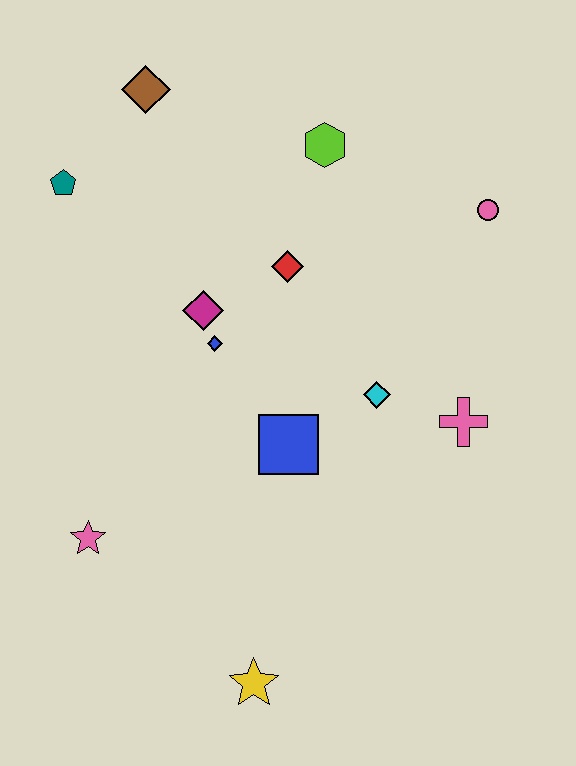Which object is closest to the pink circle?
The lime hexagon is closest to the pink circle.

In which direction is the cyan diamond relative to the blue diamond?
The cyan diamond is to the right of the blue diamond.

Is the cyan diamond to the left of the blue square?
No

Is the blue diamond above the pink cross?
Yes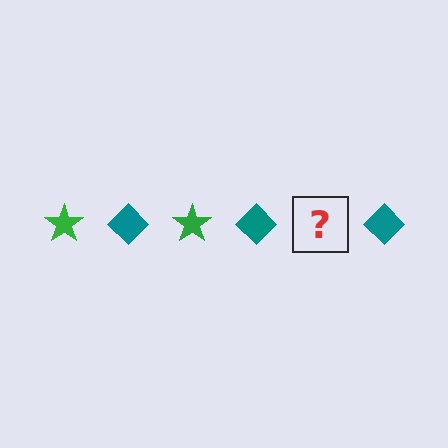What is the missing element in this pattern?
The missing element is a green star.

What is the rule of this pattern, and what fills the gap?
The rule is that the pattern alternates between green star and teal diamond. The gap should be filled with a green star.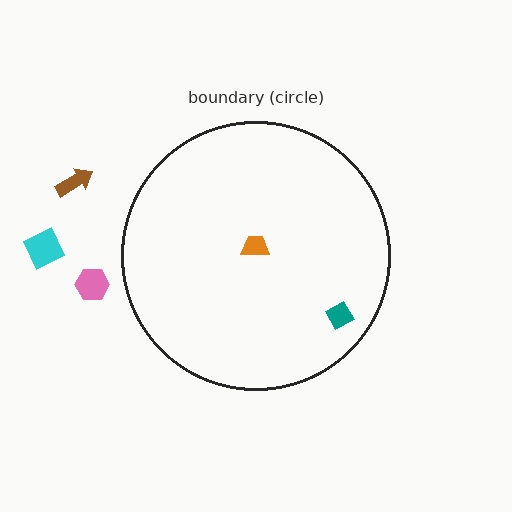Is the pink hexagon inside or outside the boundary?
Outside.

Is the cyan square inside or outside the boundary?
Outside.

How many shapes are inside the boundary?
2 inside, 3 outside.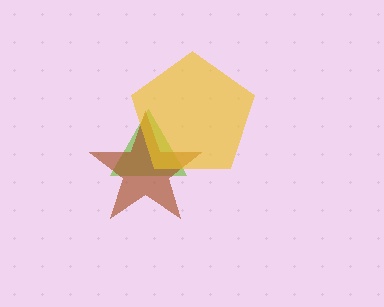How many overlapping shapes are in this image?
There are 3 overlapping shapes in the image.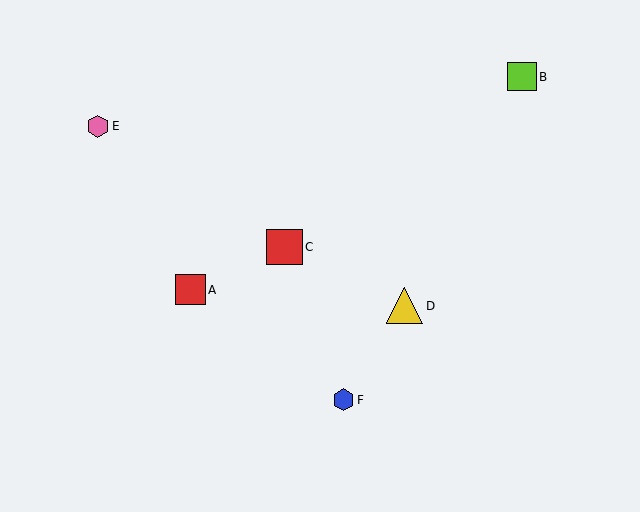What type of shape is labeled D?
Shape D is a yellow triangle.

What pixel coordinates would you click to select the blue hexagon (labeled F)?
Click at (344, 400) to select the blue hexagon F.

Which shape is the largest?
The yellow triangle (labeled D) is the largest.